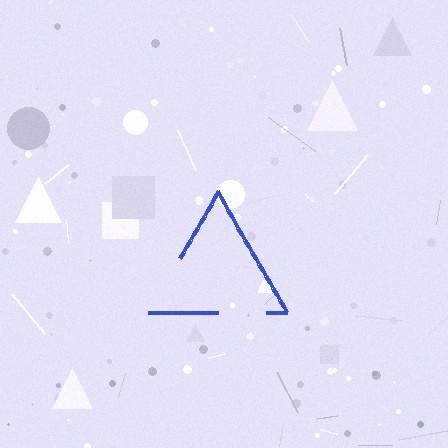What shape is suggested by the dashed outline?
The dashed outline suggests a triangle.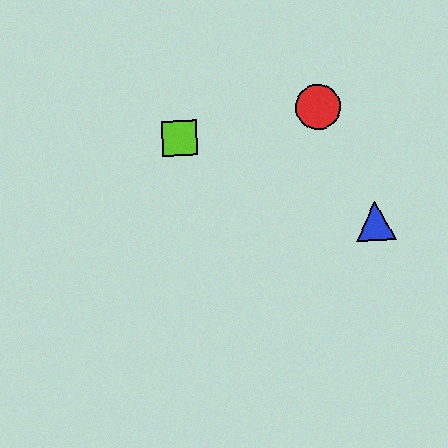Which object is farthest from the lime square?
The blue triangle is farthest from the lime square.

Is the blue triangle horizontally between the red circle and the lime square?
No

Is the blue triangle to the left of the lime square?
No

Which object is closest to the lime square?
The red circle is closest to the lime square.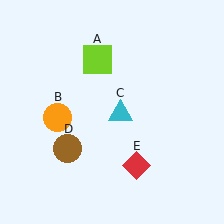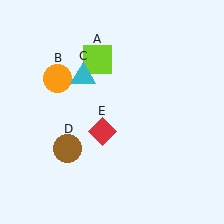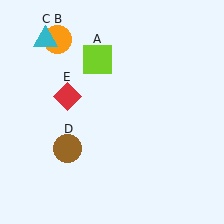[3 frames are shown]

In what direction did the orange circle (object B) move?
The orange circle (object B) moved up.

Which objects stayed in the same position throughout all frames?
Lime square (object A) and brown circle (object D) remained stationary.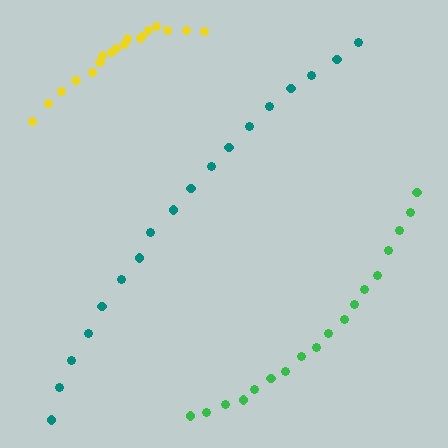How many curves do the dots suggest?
There are 3 distinct paths.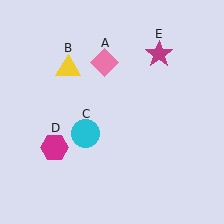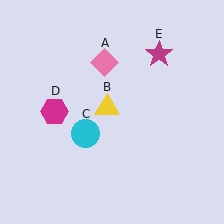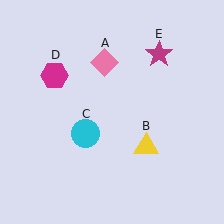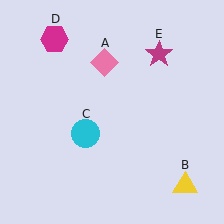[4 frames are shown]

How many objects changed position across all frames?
2 objects changed position: yellow triangle (object B), magenta hexagon (object D).